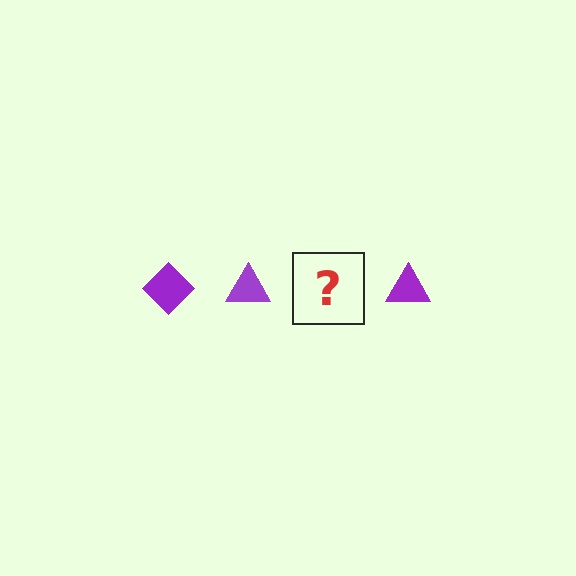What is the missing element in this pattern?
The missing element is a purple diamond.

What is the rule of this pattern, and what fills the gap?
The rule is that the pattern cycles through diamond, triangle shapes in purple. The gap should be filled with a purple diamond.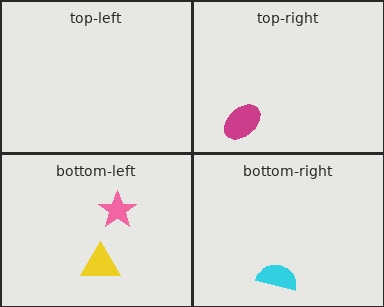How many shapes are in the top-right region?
1.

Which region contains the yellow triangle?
The bottom-left region.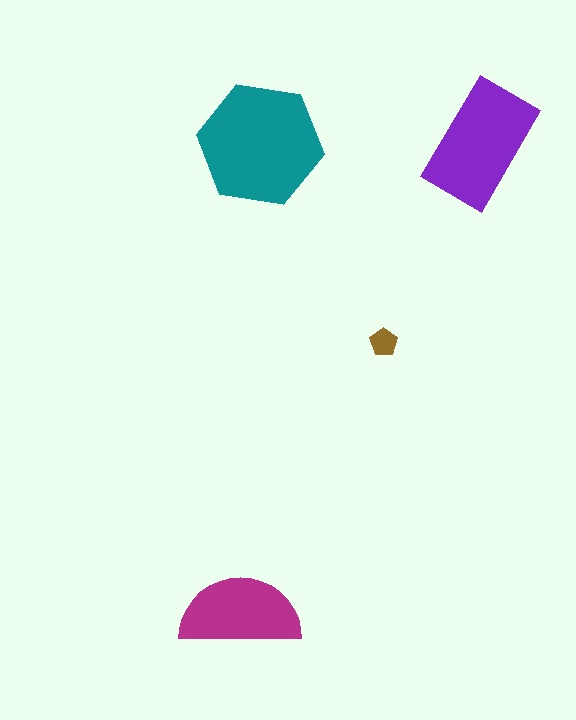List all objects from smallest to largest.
The brown pentagon, the magenta semicircle, the purple rectangle, the teal hexagon.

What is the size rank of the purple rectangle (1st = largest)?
2nd.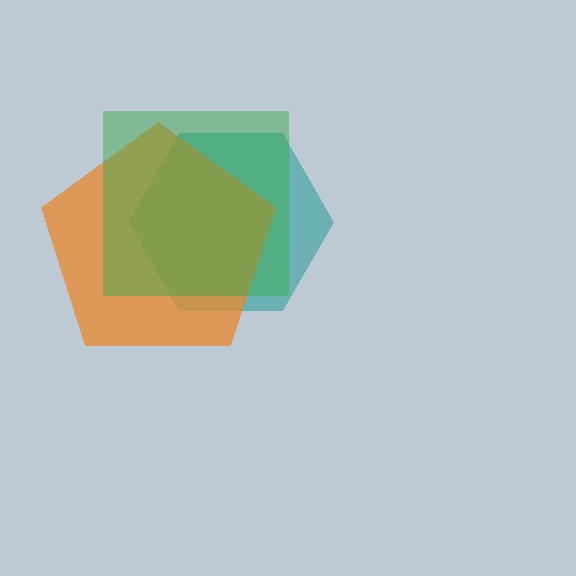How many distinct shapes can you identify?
There are 3 distinct shapes: a teal hexagon, an orange pentagon, a green square.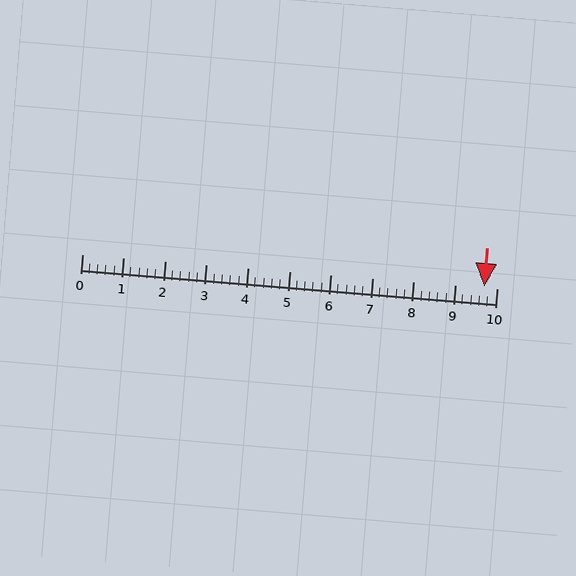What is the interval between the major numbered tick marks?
The major tick marks are spaced 1 units apart.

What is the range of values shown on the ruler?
The ruler shows values from 0 to 10.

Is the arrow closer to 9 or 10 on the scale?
The arrow is closer to 10.